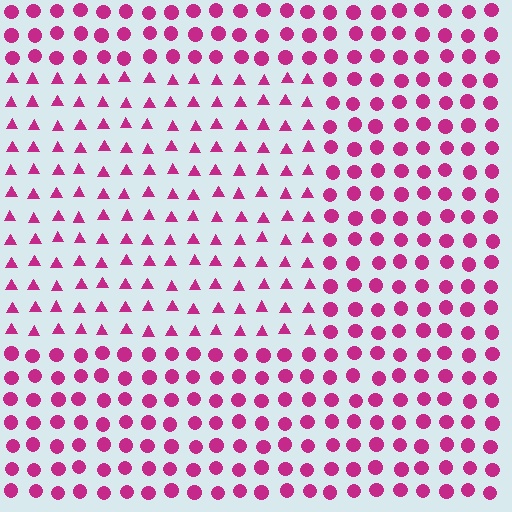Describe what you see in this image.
The image is filled with small magenta elements arranged in a uniform grid. A rectangle-shaped region contains triangles, while the surrounding area contains circles. The boundary is defined purely by the change in element shape.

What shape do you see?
I see a rectangle.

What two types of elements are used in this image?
The image uses triangles inside the rectangle region and circles outside it.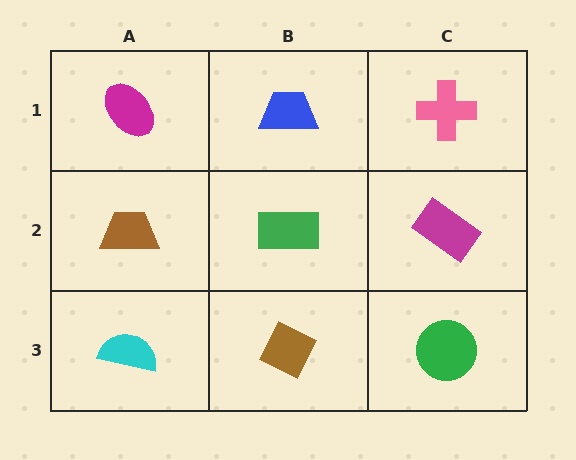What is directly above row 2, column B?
A blue trapezoid.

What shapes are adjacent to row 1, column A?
A brown trapezoid (row 2, column A), a blue trapezoid (row 1, column B).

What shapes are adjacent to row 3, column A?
A brown trapezoid (row 2, column A), a brown diamond (row 3, column B).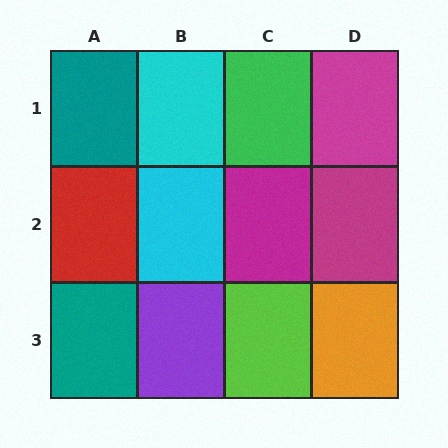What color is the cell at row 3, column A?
Teal.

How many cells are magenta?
3 cells are magenta.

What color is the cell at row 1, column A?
Teal.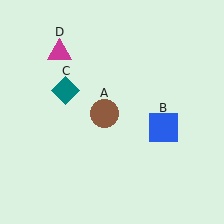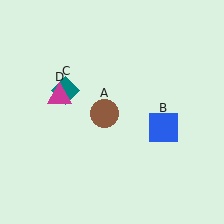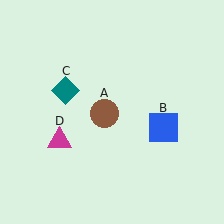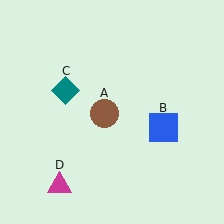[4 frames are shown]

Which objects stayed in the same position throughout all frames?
Brown circle (object A) and blue square (object B) and teal diamond (object C) remained stationary.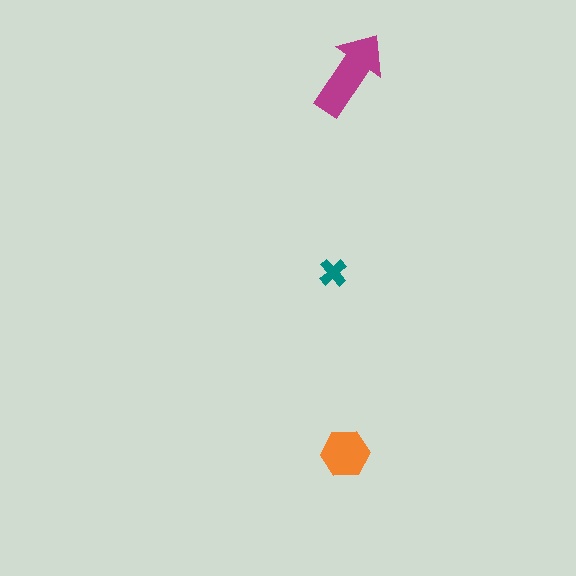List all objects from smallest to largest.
The teal cross, the orange hexagon, the magenta arrow.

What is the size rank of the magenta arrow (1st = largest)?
1st.